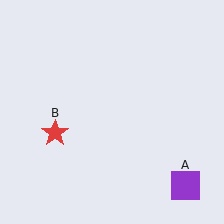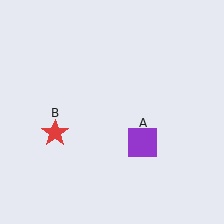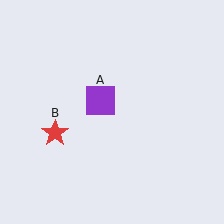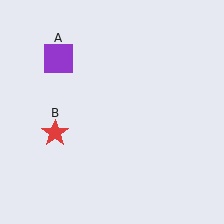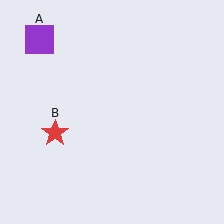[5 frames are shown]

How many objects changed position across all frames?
1 object changed position: purple square (object A).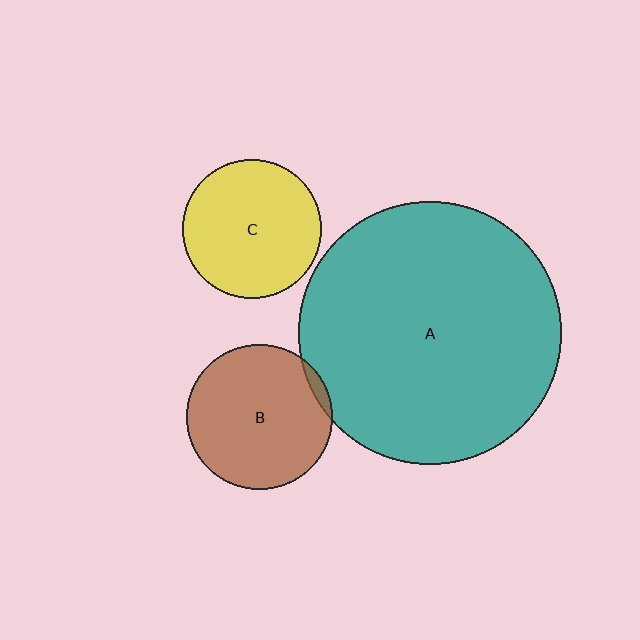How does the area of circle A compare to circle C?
Approximately 3.6 times.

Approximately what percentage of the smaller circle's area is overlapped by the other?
Approximately 5%.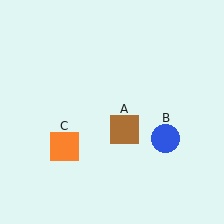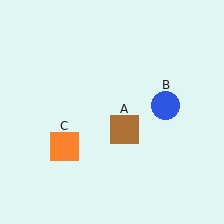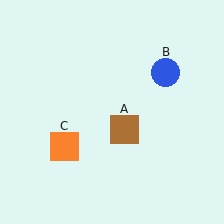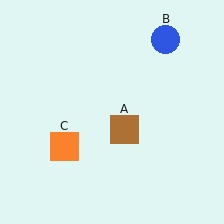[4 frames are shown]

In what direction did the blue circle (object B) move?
The blue circle (object B) moved up.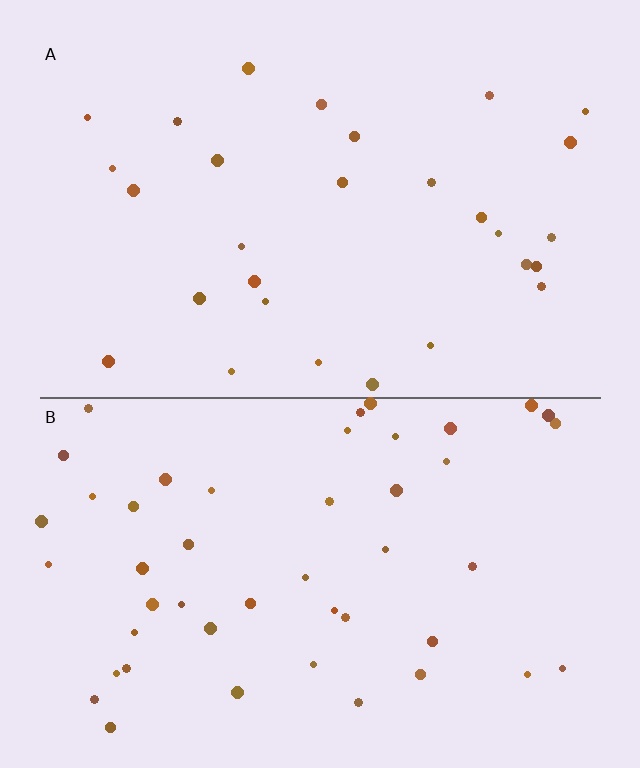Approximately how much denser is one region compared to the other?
Approximately 1.6× — region B over region A.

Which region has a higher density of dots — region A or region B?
B (the bottom).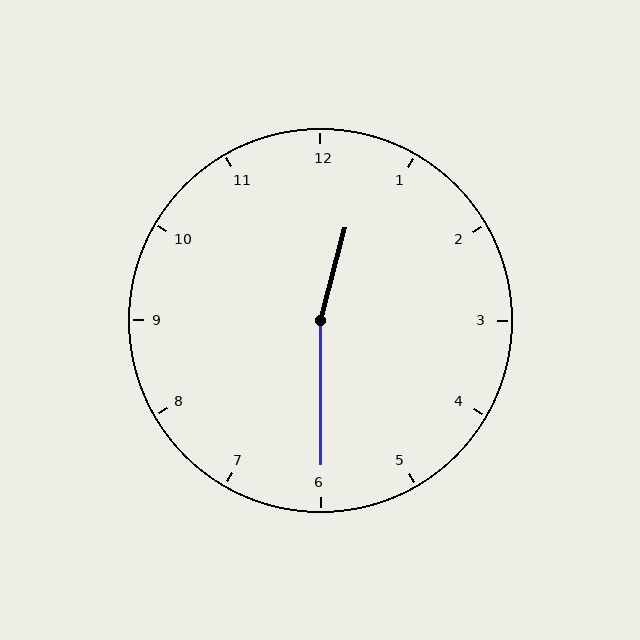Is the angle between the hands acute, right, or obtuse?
It is obtuse.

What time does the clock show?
12:30.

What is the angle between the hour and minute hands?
Approximately 165 degrees.